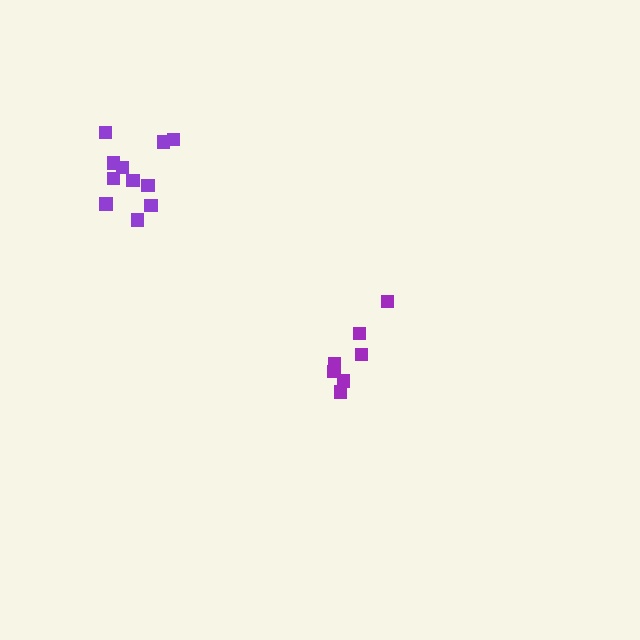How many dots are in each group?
Group 1: 11 dots, Group 2: 7 dots (18 total).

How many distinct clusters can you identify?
There are 2 distinct clusters.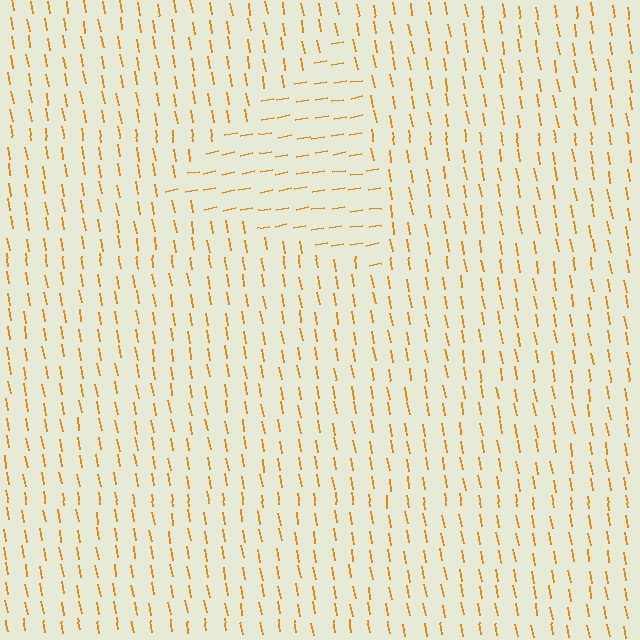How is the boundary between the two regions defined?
The boundary is defined purely by a change in line orientation (approximately 90 degrees difference). All lines are the same color and thickness.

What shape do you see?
I see a triangle.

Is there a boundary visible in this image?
Yes, there is a texture boundary formed by a change in line orientation.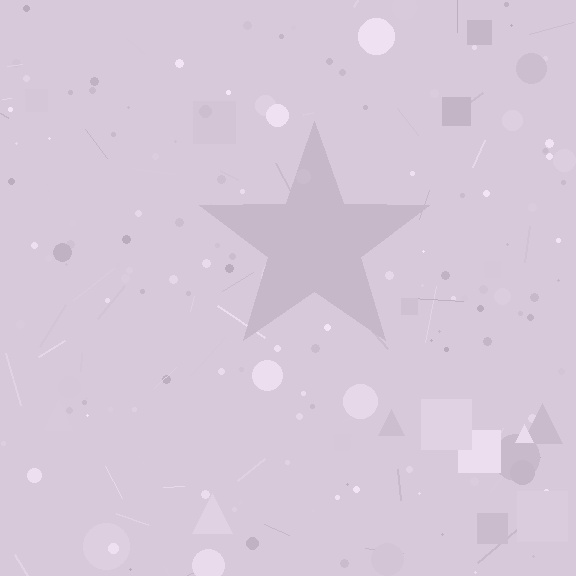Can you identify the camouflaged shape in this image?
The camouflaged shape is a star.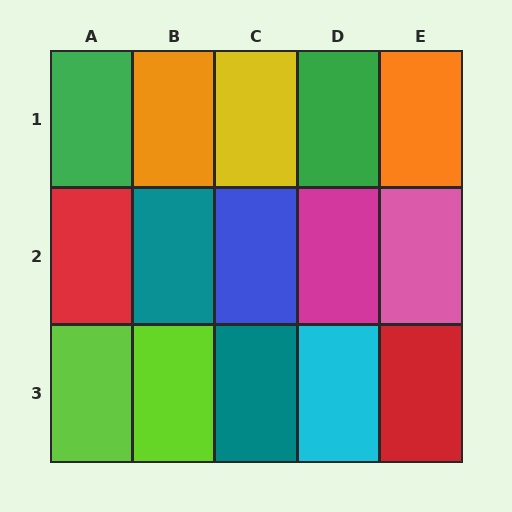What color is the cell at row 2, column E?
Pink.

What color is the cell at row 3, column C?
Teal.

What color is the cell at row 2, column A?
Red.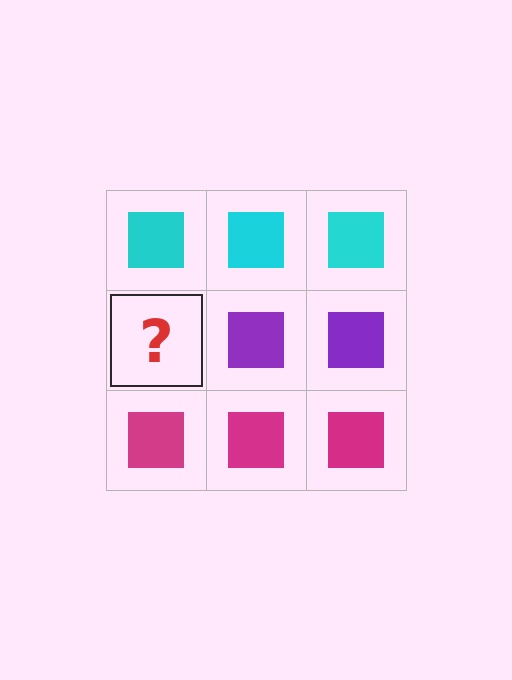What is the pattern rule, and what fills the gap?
The rule is that each row has a consistent color. The gap should be filled with a purple square.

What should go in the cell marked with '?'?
The missing cell should contain a purple square.